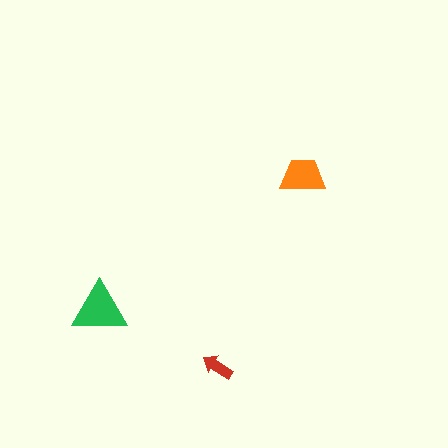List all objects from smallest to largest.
The red arrow, the orange trapezoid, the green triangle.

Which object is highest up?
The orange trapezoid is topmost.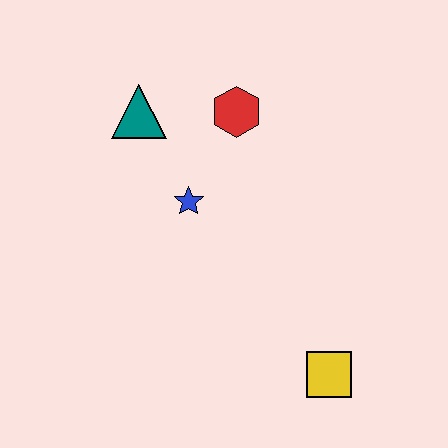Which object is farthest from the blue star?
The yellow square is farthest from the blue star.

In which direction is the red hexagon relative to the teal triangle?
The red hexagon is to the right of the teal triangle.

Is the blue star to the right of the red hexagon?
No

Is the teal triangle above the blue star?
Yes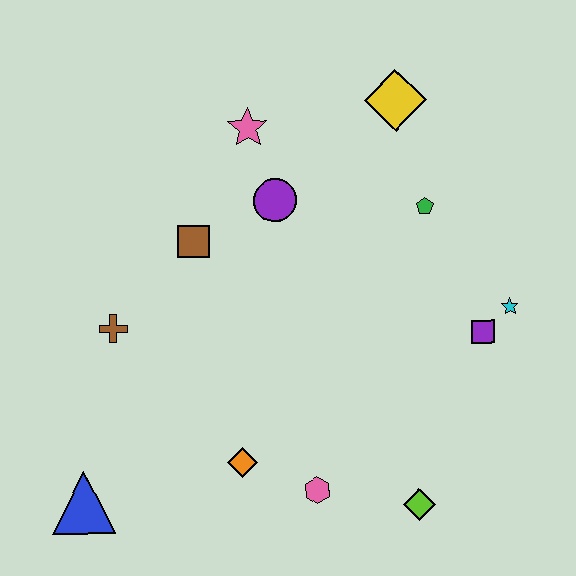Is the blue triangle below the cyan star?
Yes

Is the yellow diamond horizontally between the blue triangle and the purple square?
Yes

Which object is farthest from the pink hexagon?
The yellow diamond is farthest from the pink hexagon.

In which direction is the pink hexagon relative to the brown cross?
The pink hexagon is to the right of the brown cross.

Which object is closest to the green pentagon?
The yellow diamond is closest to the green pentagon.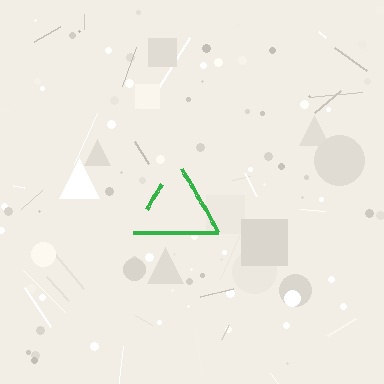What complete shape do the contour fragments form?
The contour fragments form a triangle.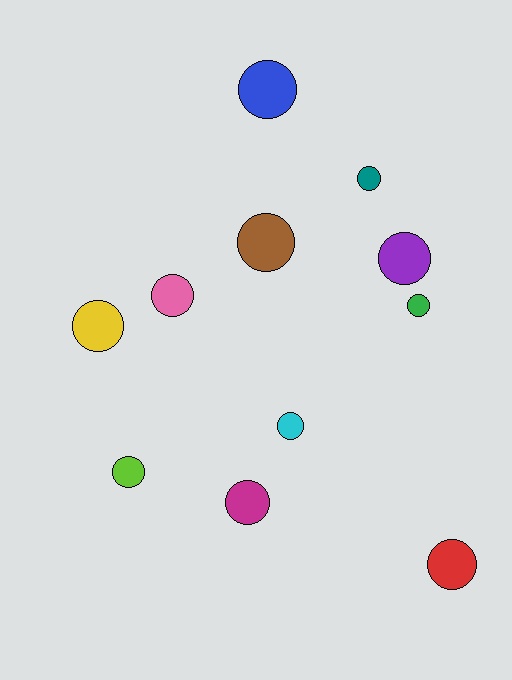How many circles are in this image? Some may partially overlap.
There are 11 circles.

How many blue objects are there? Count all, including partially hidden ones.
There is 1 blue object.